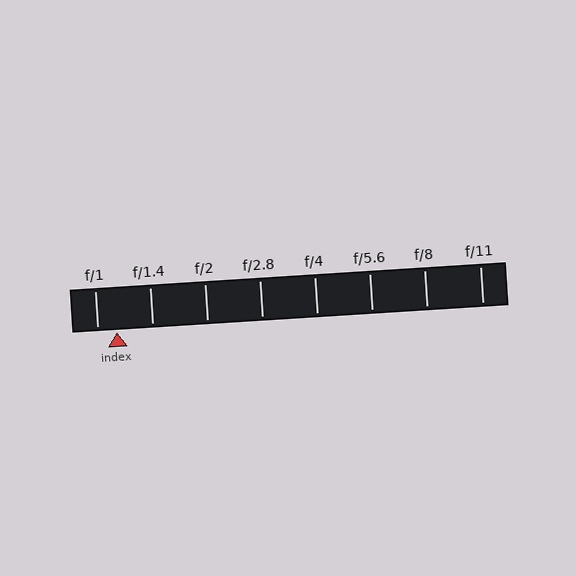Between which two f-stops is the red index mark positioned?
The index mark is between f/1 and f/1.4.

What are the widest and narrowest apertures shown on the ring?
The widest aperture shown is f/1 and the narrowest is f/11.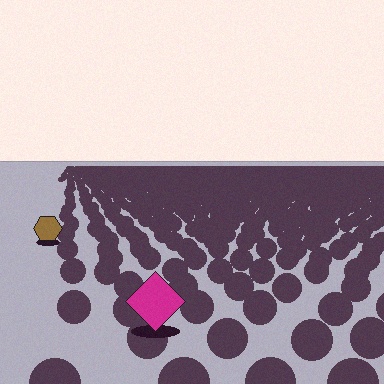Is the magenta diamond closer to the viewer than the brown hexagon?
Yes. The magenta diamond is closer — you can tell from the texture gradient: the ground texture is coarser near it.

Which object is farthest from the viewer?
The brown hexagon is farthest from the viewer. It appears smaller and the ground texture around it is denser.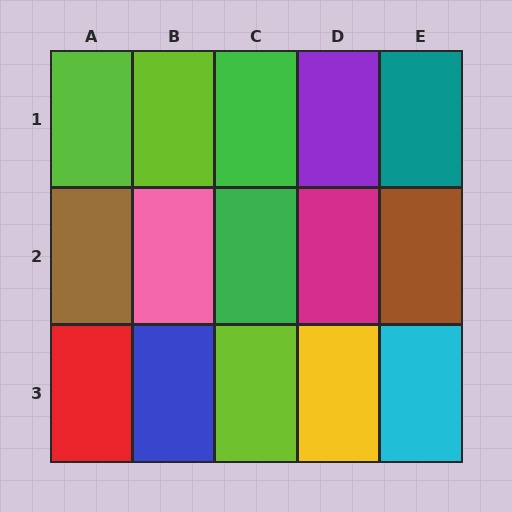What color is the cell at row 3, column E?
Cyan.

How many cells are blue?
1 cell is blue.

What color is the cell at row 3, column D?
Yellow.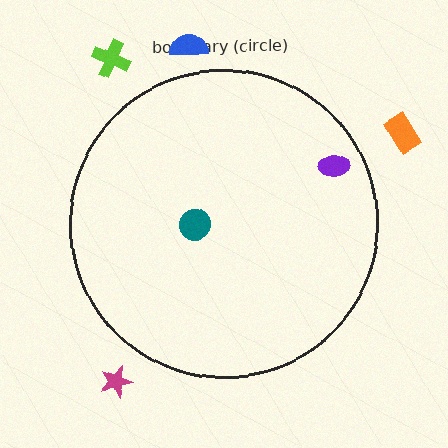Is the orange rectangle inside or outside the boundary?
Outside.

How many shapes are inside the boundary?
2 inside, 4 outside.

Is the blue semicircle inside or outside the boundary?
Outside.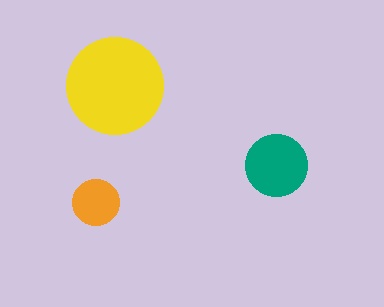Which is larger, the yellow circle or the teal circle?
The yellow one.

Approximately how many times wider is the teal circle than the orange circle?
About 1.5 times wider.